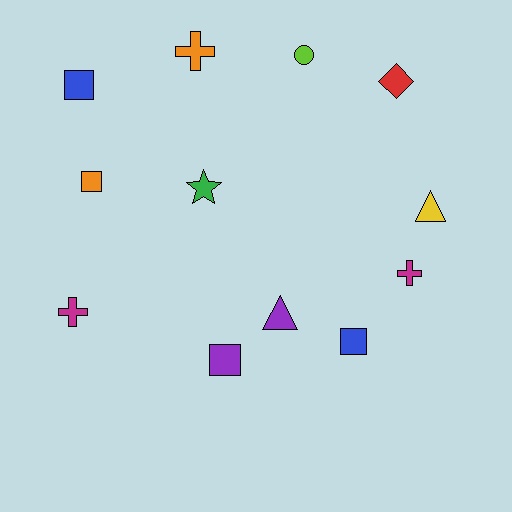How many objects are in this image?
There are 12 objects.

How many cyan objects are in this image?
There are no cyan objects.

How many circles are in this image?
There is 1 circle.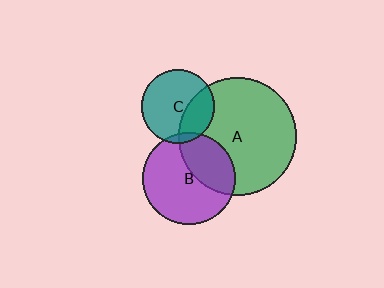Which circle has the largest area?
Circle A (green).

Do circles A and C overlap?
Yes.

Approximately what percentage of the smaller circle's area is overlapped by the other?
Approximately 30%.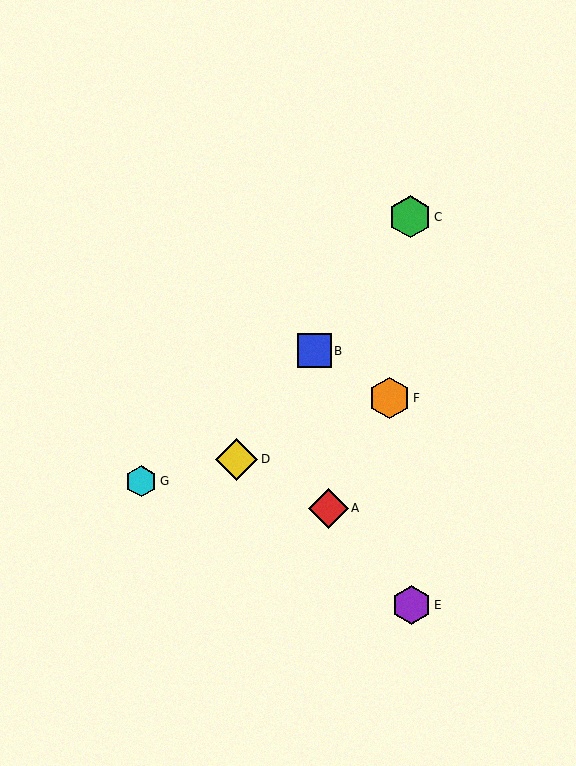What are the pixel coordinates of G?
Object G is at (141, 481).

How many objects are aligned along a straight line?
3 objects (B, C, D) are aligned along a straight line.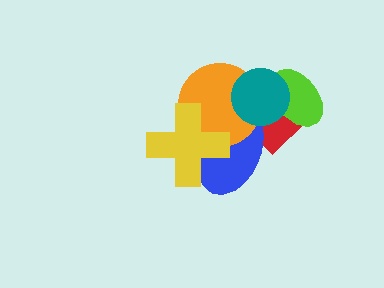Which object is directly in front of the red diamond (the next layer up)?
The blue ellipse is directly in front of the red diamond.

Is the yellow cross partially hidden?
No, no other shape covers it.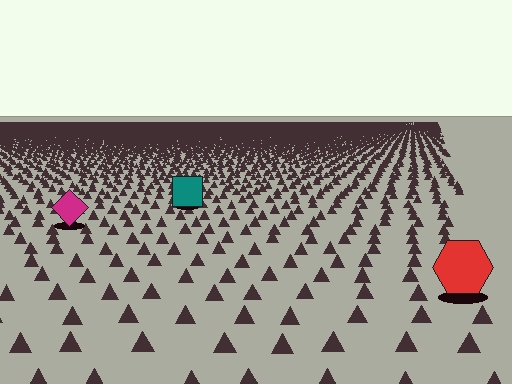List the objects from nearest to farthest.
From nearest to farthest: the red hexagon, the magenta diamond, the teal square.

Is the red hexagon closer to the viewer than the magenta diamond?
Yes. The red hexagon is closer — you can tell from the texture gradient: the ground texture is coarser near it.